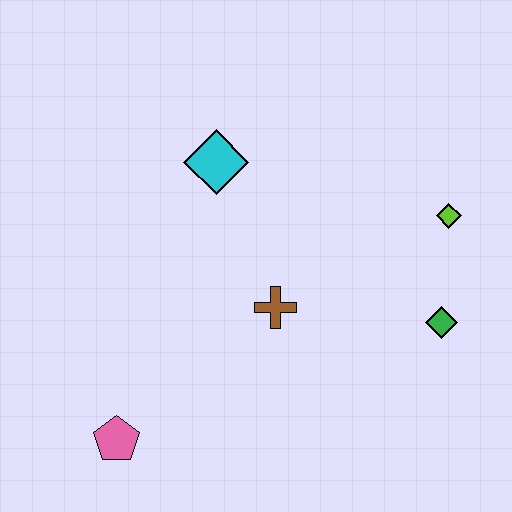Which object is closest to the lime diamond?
The green diamond is closest to the lime diamond.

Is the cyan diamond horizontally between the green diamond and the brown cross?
No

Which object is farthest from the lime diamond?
The pink pentagon is farthest from the lime diamond.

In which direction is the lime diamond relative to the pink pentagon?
The lime diamond is to the right of the pink pentagon.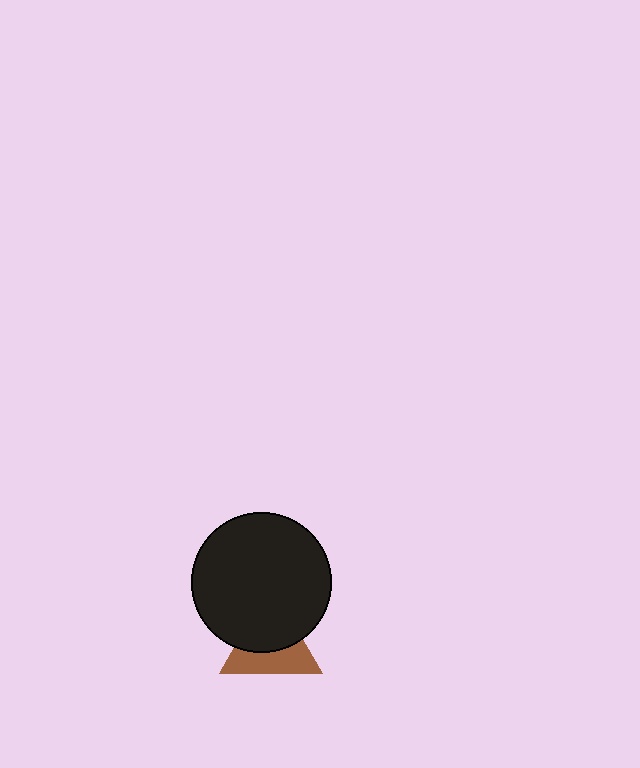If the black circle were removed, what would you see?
You would see the complete brown triangle.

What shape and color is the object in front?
The object in front is a black circle.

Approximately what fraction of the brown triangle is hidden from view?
Roughly 53% of the brown triangle is hidden behind the black circle.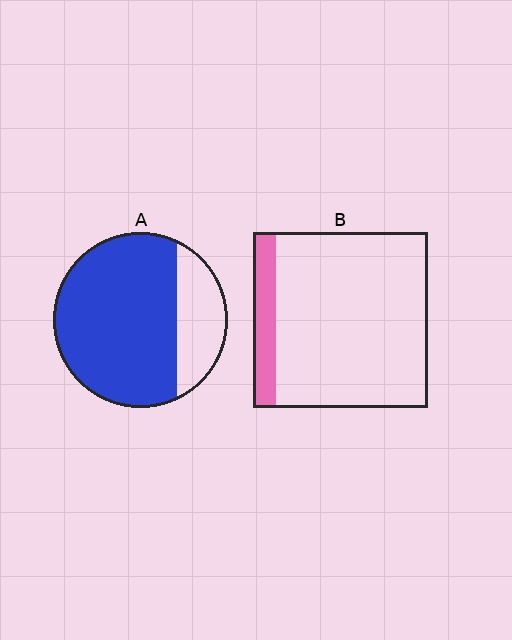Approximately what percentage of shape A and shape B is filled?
A is approximately 75% and B is approximately 15%.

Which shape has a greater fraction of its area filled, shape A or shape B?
Shape A.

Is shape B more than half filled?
No.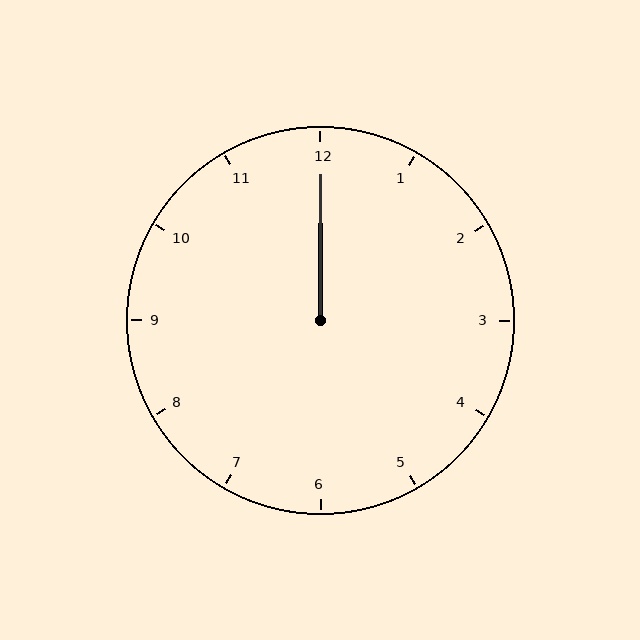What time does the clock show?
12:00.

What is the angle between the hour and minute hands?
Approximately 0 degrees.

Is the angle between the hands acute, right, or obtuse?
It is acute.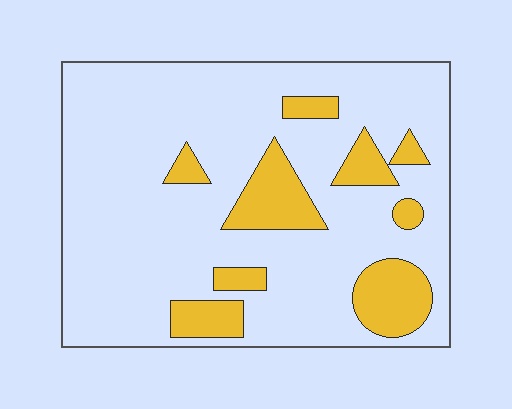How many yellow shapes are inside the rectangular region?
9.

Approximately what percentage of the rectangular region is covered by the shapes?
Approximately 20%.